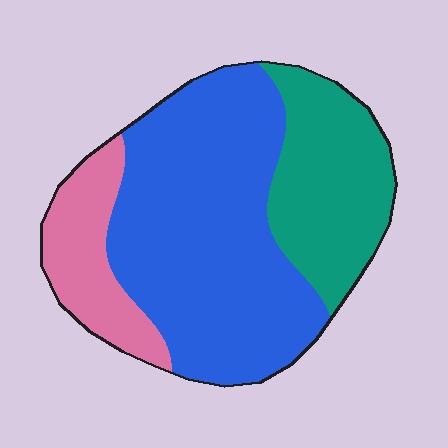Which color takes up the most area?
Blue, at roughly 55%.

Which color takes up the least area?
Pink, at roughly 15%.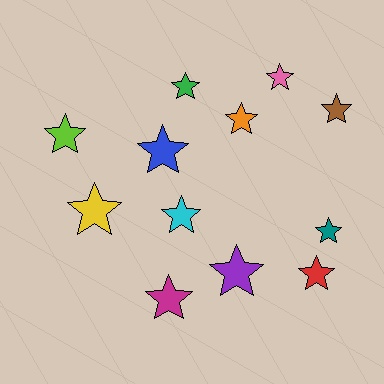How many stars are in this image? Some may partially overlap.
There are 12 stars.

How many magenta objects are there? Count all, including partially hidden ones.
There is 1 magenta object.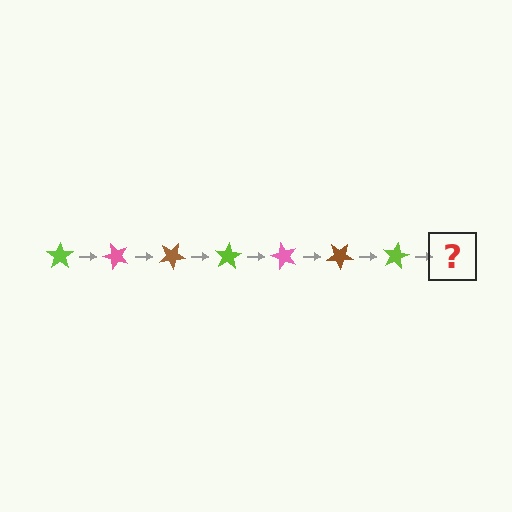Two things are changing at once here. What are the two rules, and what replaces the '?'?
The two rules are that it rotates 50 degrees each step and the color cycles through lime, pink, and brown. The '?' should be a pink star, rotated 350 degrees from the start.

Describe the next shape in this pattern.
It should be a pink star, rotated 350 degrees from the start.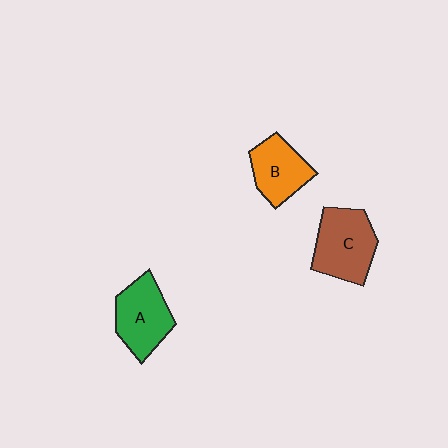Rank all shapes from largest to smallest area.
From largest to smallest: C (brown), A (green), B (orange).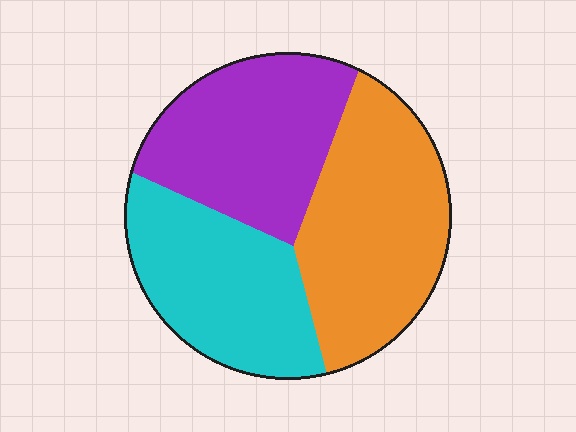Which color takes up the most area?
Orange, at roughly 35%.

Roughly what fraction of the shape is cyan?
Cyan takes up about one third (1/3) of the shape.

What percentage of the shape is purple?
Purple covers 32% of the shape.